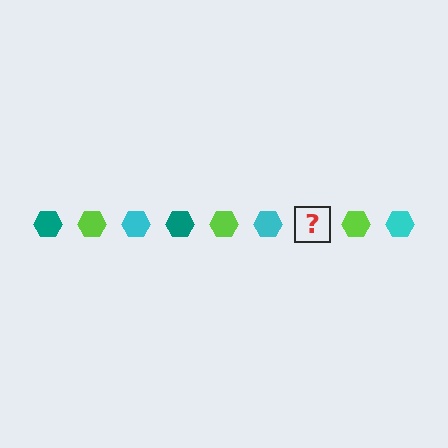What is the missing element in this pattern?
The missing element is a teal hexagon.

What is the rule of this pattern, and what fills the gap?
The rule is that the pattern cycles through teal, lime, cyan hexagons. The gap should be filled with a teal hexagon.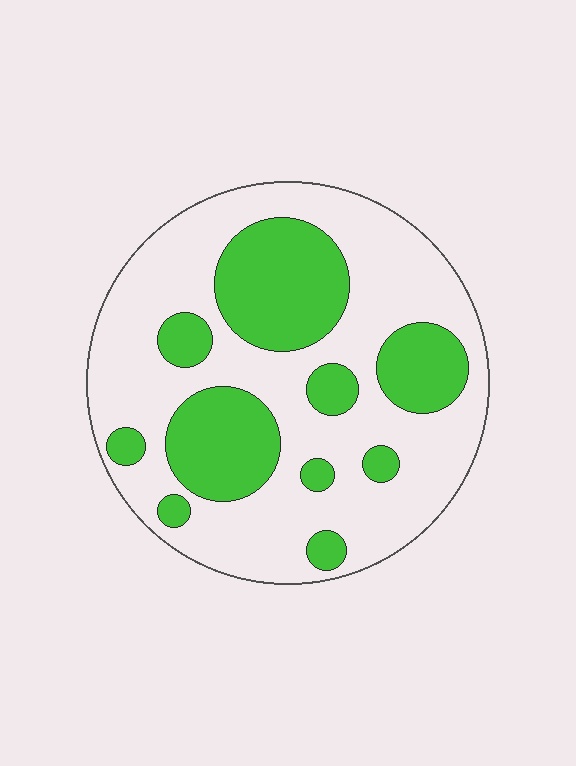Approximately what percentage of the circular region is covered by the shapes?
Approximately 35%.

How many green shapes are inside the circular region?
10.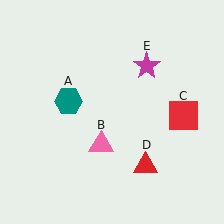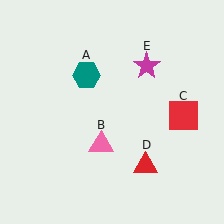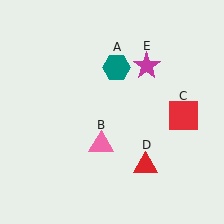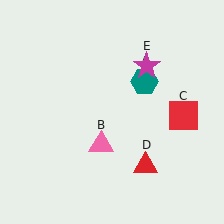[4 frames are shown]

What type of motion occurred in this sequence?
The teal hexagon (object A) rotated clockwise around the center of the scene.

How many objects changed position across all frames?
1 object changed position: teal hexagon (object A).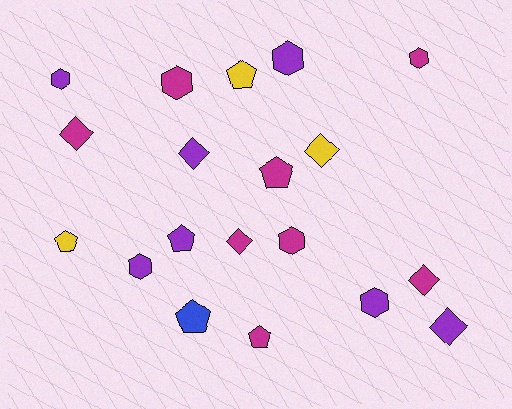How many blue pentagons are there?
There is 1 blue pentagon.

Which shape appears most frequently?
Hexagon, with 7 objects.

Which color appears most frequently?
Magenta, with 8 objects.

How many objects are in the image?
There are 19 objects.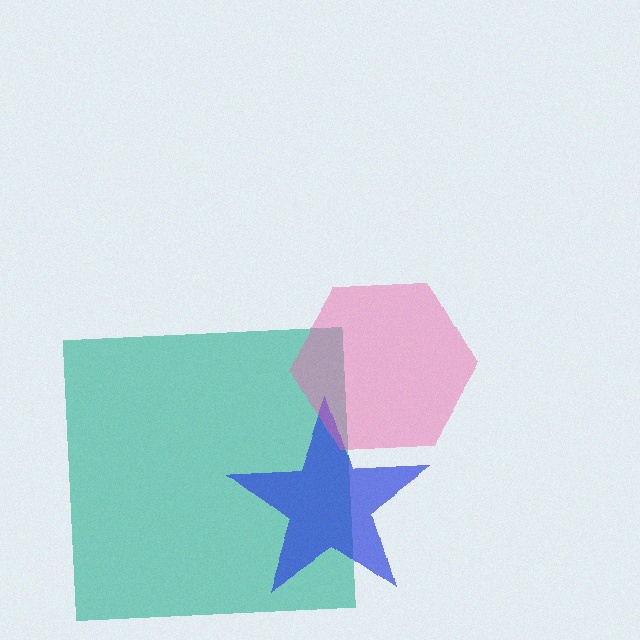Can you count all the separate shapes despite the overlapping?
Yes, there are 3 separate shapes.